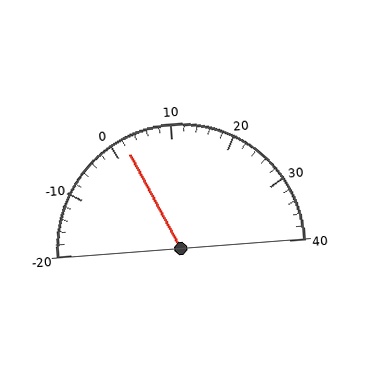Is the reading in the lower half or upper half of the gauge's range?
The reading is in the lower half of the range (-20 to 40).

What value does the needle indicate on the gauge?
The needle indicates approximately 2.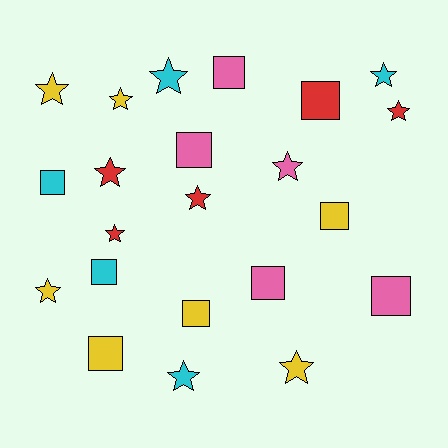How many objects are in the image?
There are 22 objects.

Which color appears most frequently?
Yellow, with 7 objects.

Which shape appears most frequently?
Star, with 12 objects.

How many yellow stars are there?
There are 4 yellow stars.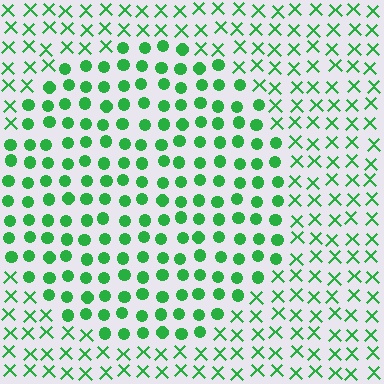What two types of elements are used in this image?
The image uses circles inside the circle region and X marks outside it.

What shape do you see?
I see a circle.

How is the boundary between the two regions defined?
The boundary is defined by a change in element shape: circles inside vs. X marks outside. All elements share the same color and spacing.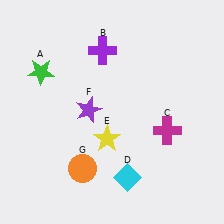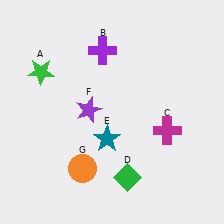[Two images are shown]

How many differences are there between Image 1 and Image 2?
There are 2 differences between the two images.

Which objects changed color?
D changed from cyan to green. E changed from yellow to teal.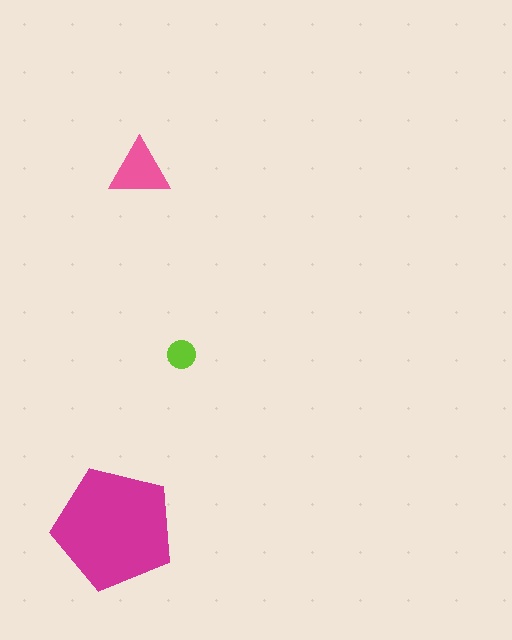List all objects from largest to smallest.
The magenta pentagon, the pink triangle, the lime circle.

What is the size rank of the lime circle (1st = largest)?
3rd.